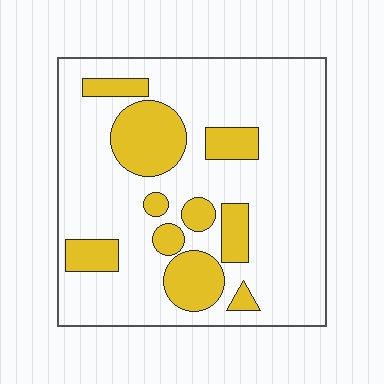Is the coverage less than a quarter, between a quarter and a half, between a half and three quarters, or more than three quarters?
Less than a quarter.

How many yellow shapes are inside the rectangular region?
10.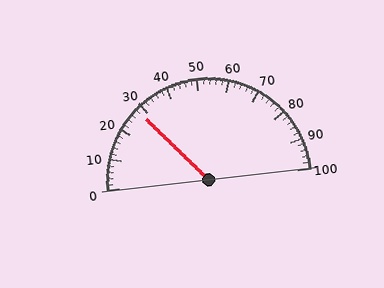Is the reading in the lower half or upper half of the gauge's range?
The reading is in the lower half of the range (0 to 100).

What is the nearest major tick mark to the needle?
The nearest major tick mark is 30.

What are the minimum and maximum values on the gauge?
The gauge ranges from 0 to 100.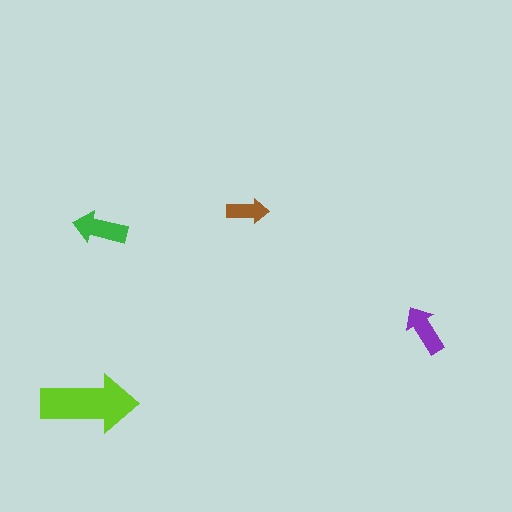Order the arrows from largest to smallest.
the lime one, the green one, the purple one, the brown one.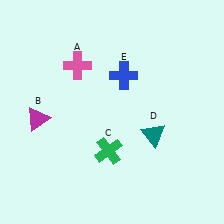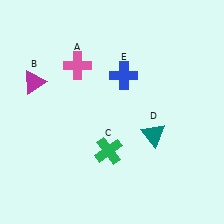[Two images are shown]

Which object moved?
The magenta triangle (B) moved up.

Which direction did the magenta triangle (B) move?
The magenta triangle (B) moved up.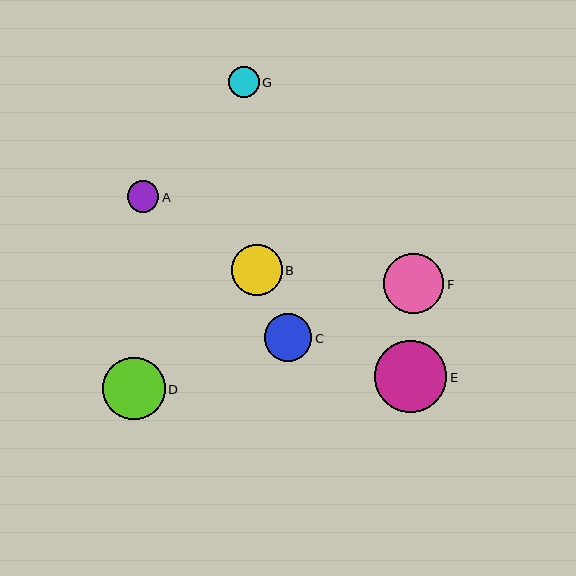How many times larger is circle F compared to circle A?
Circle F is approximately 1.9 times the size of circle A.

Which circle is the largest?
Circle E is the largest with a size of approximately 72 pixels.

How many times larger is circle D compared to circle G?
Circle D is approximately 2.0 times the size of circle G.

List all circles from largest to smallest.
From largest to smallest: E, D, F, B, C, A, G.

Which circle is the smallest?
Circle G is the smallest with a size of approximately 31 pixels.